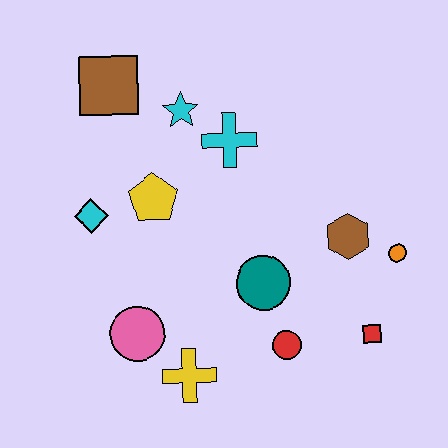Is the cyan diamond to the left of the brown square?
Yes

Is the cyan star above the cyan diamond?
Yes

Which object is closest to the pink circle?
The yellow cross is closest to the pink circle.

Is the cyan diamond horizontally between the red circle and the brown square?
No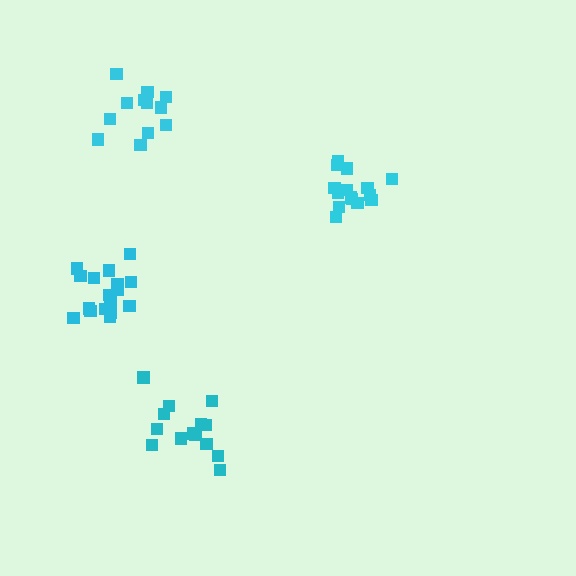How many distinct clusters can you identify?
There are 4 distinct clusters.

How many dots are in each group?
Group 1: 15 dots, Group 2: 18 dots, Group 3: 14 dots, Group 4: 12 dots (59 total).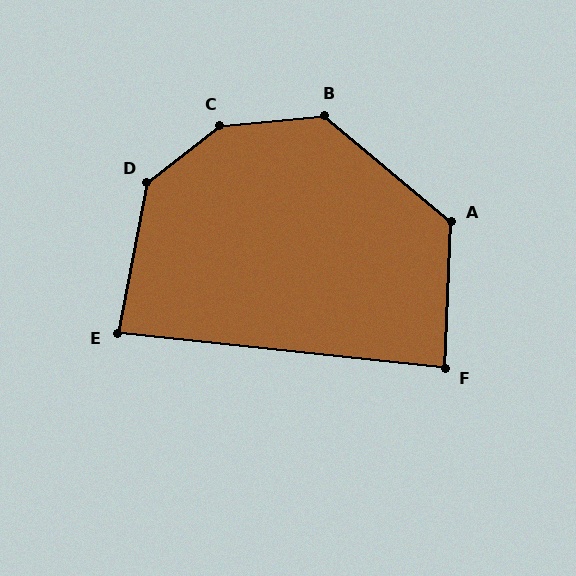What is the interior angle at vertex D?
Approximately 139 degrees (obtuse).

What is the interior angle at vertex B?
Approximately 135 degrees (obtuse).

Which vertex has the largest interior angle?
C, at approximately 147 degrees.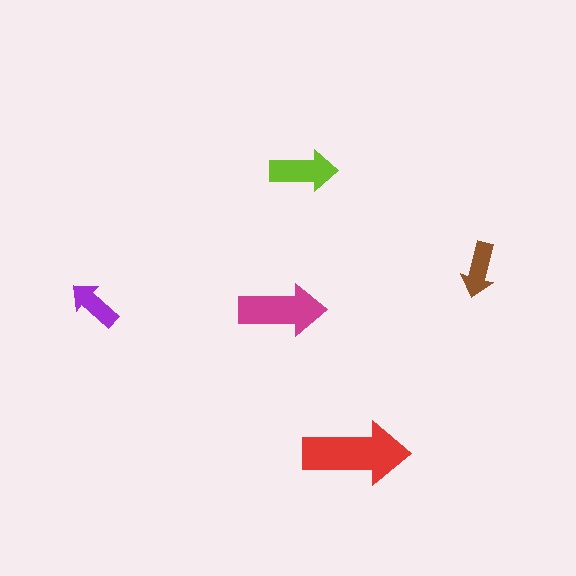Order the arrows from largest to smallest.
the red one, the magenta one, the lime one, the brown one, the purple one.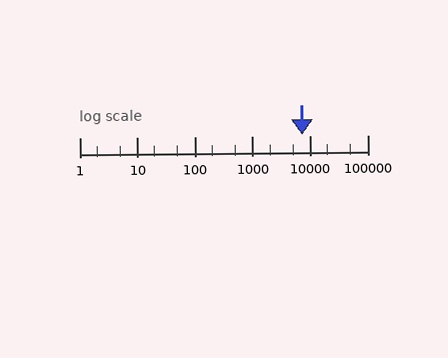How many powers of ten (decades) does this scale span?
The scale spans 5 decades, from 1 to 100000.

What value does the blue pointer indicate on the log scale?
The pointer indicates approximately 7200.